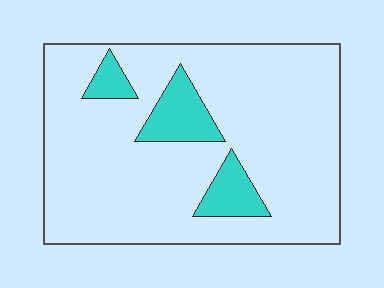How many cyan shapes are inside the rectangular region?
3.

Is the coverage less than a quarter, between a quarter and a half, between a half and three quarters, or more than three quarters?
Less than a quarter.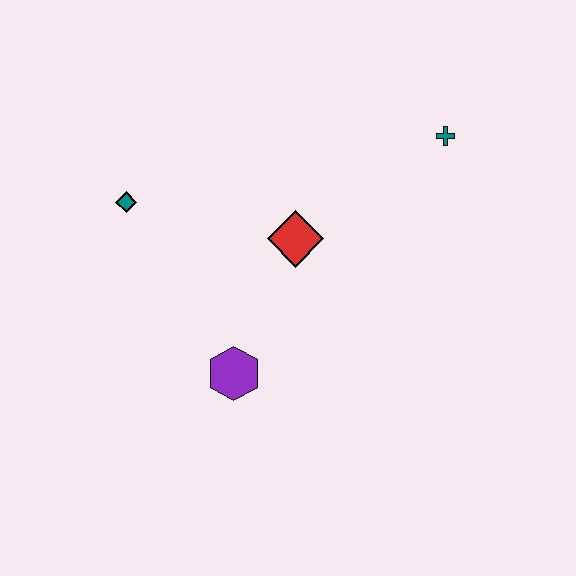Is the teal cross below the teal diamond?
No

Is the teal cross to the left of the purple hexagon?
No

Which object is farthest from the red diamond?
The teal cross is farthest from the red diamond.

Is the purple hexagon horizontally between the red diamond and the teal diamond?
Yes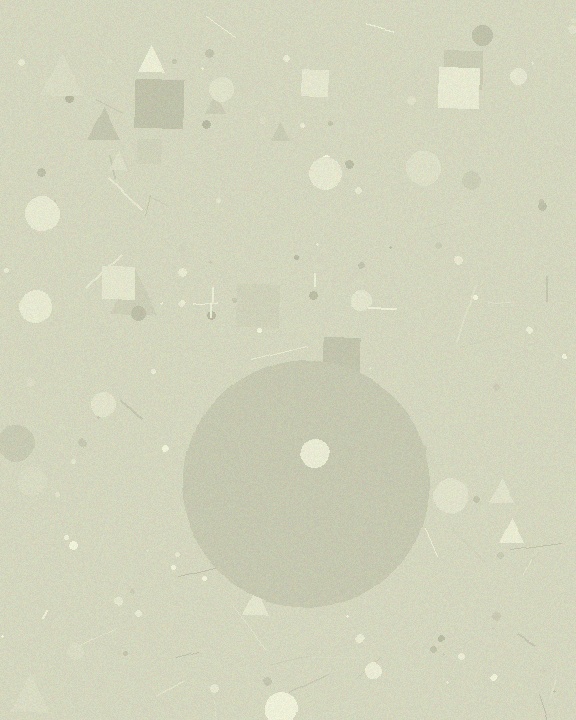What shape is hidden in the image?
A circle is hidden in the image.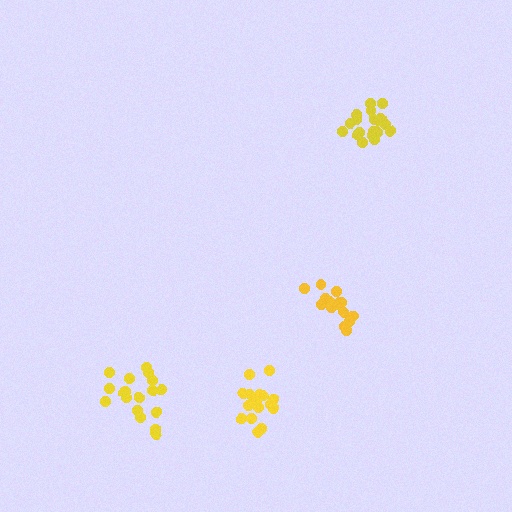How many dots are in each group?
Group 1: 18 dots, Group 2: 20 dots, Group 3: 16 dots, Group 4: 18 dots (72 total).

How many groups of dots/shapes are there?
There are 4 groups.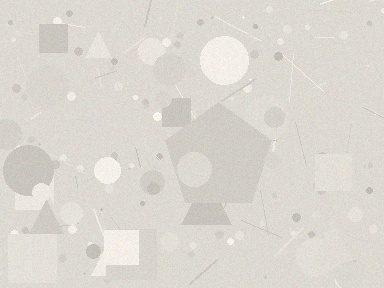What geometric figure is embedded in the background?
A pentagon is embedded in the background.